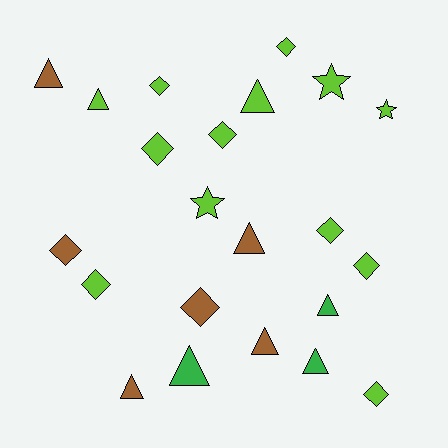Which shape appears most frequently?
Diamond, with 10 objects.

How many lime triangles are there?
There are 2 lime triangles.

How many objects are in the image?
There are 22 objects.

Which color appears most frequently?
Lime, with 13 objects.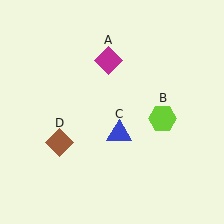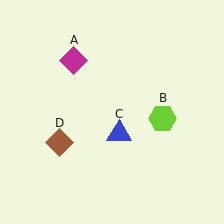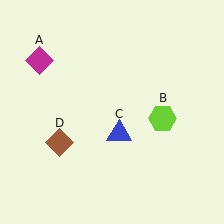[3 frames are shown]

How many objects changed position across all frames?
1 object changed position: magenta diamond (object A).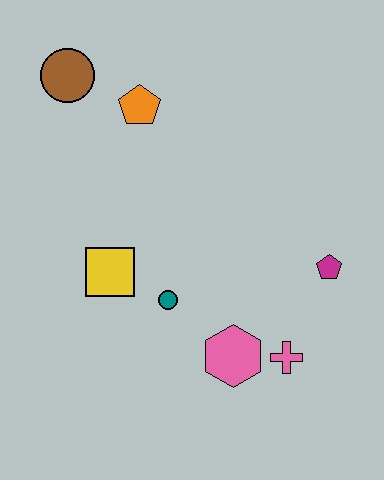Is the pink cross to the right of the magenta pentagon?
No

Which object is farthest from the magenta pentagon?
The brown circle is farthest from the magenta pentagon.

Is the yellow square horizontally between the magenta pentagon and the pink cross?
No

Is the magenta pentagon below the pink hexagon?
No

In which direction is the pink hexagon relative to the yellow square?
The pink hexagon is to the right of the yellow square.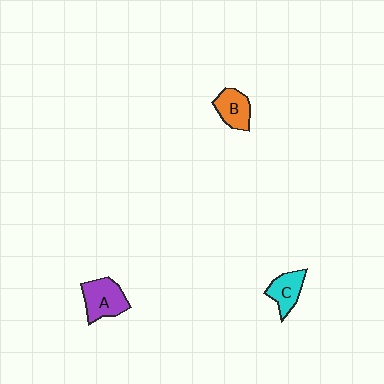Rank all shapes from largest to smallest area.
From largest to smallest: A (purple), B (orange), C (cyan).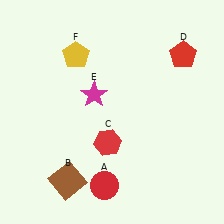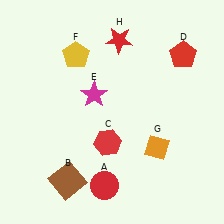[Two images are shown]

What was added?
An orange diamond (G), a red star (H) were added in Image 2.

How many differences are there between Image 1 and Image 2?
There are 2 differences between the two images.